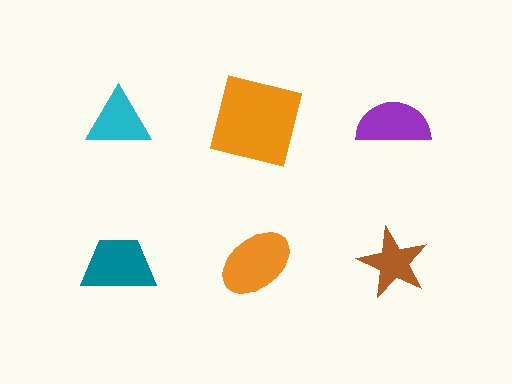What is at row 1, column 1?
A cyan triangle.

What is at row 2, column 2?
An orange ellipse.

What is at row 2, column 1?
A teal trapezoid.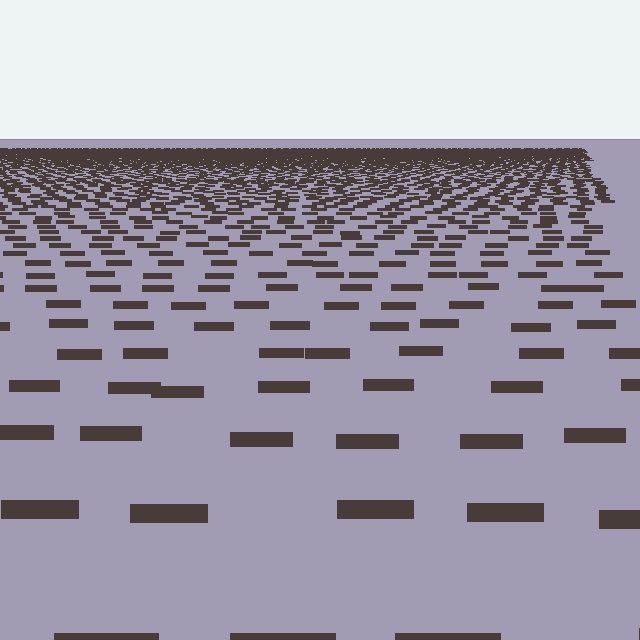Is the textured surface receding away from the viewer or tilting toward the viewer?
The surface is receding away from the viewer. Texture elements get smaller and denser toward the top.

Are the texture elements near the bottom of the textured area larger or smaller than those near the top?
Larger. Near the bottom, elements are closer to the viewer and appear at a bigger on-screen size.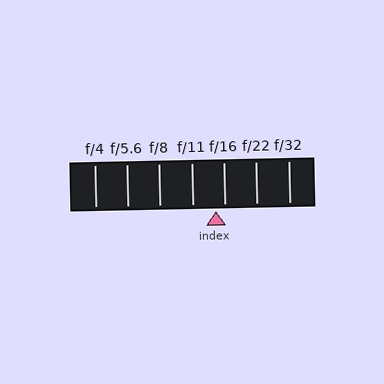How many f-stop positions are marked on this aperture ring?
There are 7 f-stop positions marked.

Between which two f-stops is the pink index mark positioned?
The index mark is between f/11 and f/16.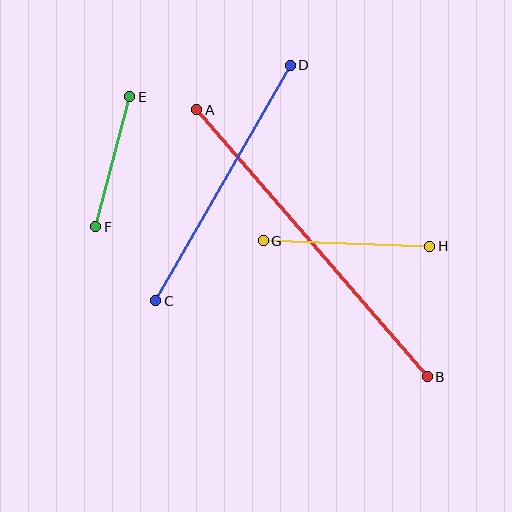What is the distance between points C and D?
The distance is approximately 271 pixels.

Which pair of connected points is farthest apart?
Points A and B are farthest apart.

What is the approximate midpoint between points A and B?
The midpoint is at approximately (312, 243) pixels.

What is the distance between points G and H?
The distance is approximately 167 pixels.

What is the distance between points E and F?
The distance is approximately 134 pixels.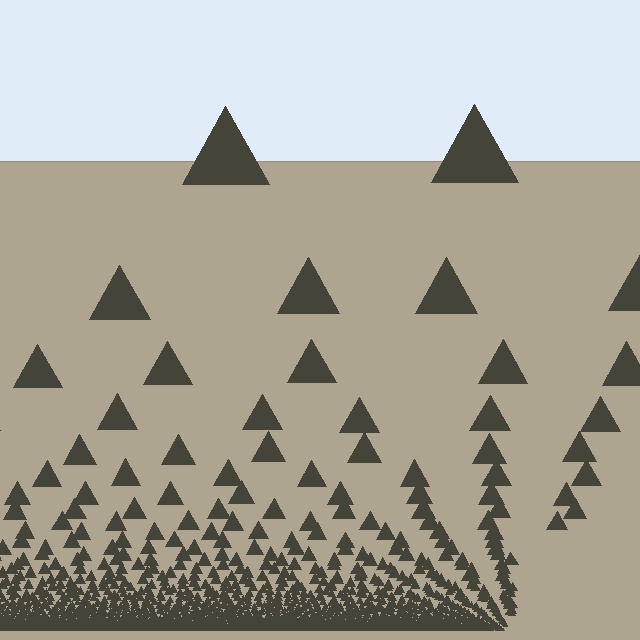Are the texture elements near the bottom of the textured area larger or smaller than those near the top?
Smaller. The gradient is inverted — elements near the bottom are smaller and denser.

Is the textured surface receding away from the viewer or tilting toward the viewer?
The surface appears to tilt toward the viewer. Texture elements get larger and sparser toward the top.